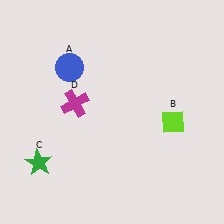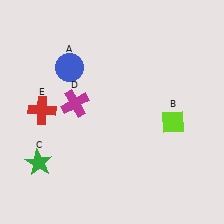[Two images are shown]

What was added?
A red cross (E) was added in Image 2.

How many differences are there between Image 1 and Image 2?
There is 1 difference between the two images.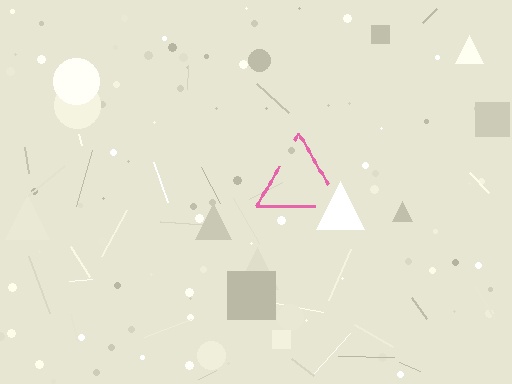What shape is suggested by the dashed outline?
The dashed outline suggests a triangle.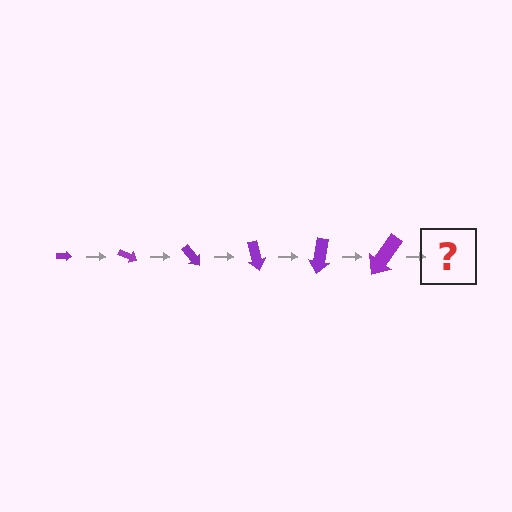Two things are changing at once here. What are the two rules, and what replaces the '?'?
The two rules are that the arrow grows larger each step and it rotates 25 degrees each step. The '?' should be an arrow, larger than the previous one and rotated 150 degrees from the start.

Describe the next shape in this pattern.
It should be an arrow, larger than the previous one and rotated 150 degrees from the start.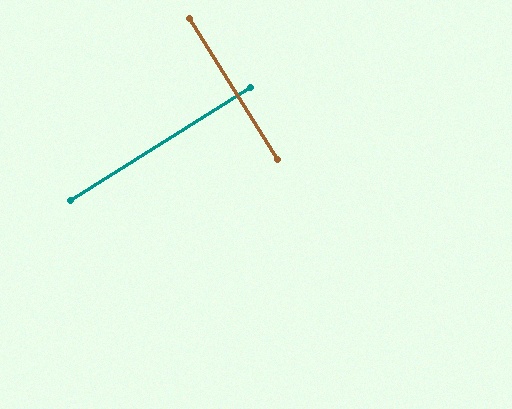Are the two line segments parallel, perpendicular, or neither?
Perpendicular — they meet at approximately 90°.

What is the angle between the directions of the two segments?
Approximately 90 degrees.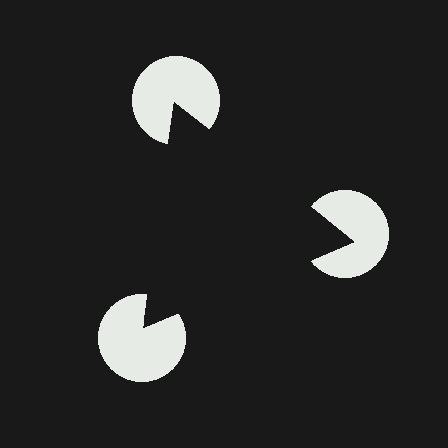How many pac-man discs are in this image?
There are 3 — one at each vertex of the illusory triangle.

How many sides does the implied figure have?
3 sides.